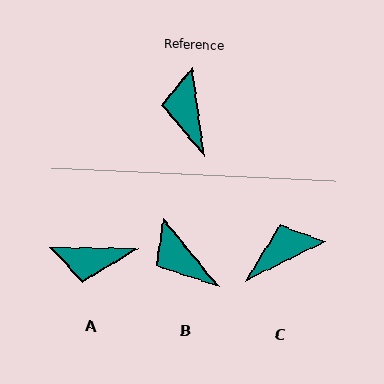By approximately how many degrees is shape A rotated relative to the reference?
Approximately 82 degrees counter-clockwise.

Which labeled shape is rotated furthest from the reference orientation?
A, about 82 degrees away.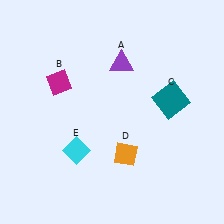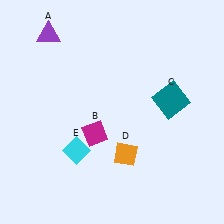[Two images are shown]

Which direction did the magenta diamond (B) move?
The magenta diamond (B) moved down.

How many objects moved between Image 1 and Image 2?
2 objects moved between the two images.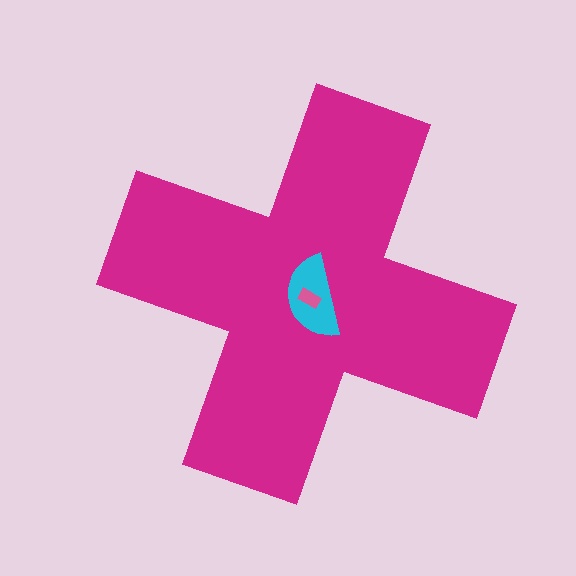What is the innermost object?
The pink rectangle.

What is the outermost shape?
The magenta cross.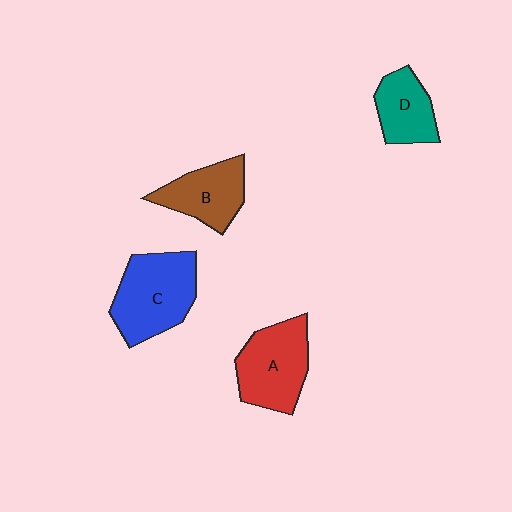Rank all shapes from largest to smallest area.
From largest to smallest: C (blue), A (red), B (brown), D (teal).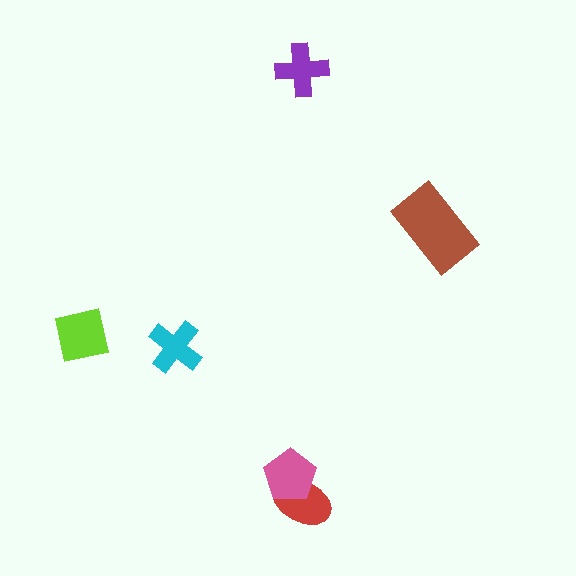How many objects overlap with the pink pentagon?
1 object overlaps with the pink pentagon.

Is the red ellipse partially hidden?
Yes, it is partially covered by another shape.